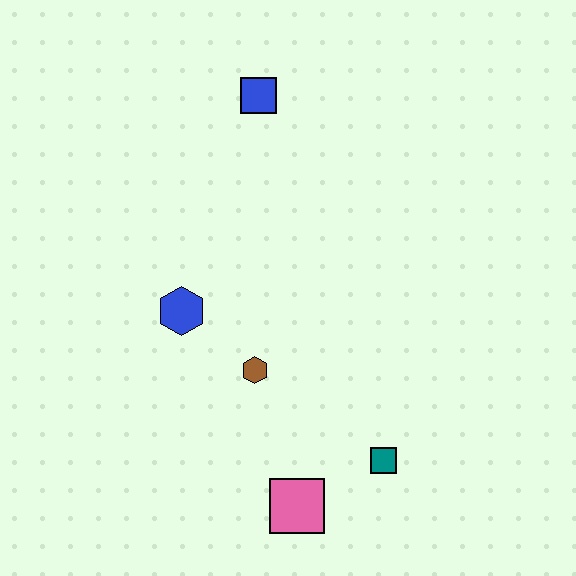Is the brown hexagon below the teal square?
No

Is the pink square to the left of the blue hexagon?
No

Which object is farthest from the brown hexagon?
The blue square is farthest from the brown hexagon.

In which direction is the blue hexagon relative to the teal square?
The blue hexagon is to the left of the teal square.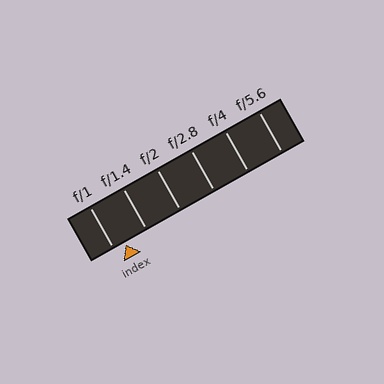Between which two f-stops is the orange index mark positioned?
The index mark is between f/1 and f/1.4.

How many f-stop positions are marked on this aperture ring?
There are 6 f-stop positions marked.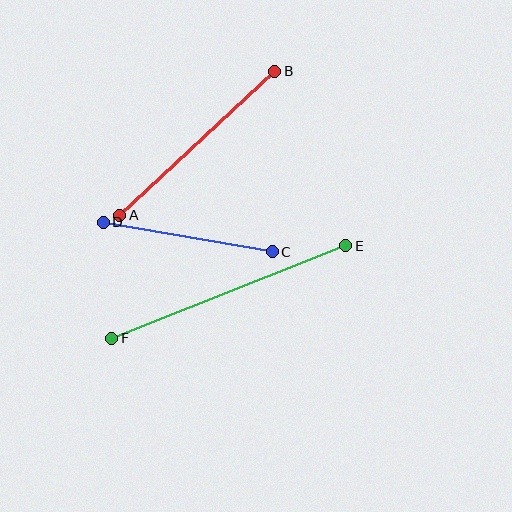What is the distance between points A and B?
The distance is approximately 211 pixels.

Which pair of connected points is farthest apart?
Points E and F are farthest apart.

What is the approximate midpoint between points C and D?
The midpoint is at approximately (188, 237) pixels.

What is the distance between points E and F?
The distance is approximately 252 pixels.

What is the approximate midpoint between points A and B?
The midpoint is at approximately (197, 143) pixels.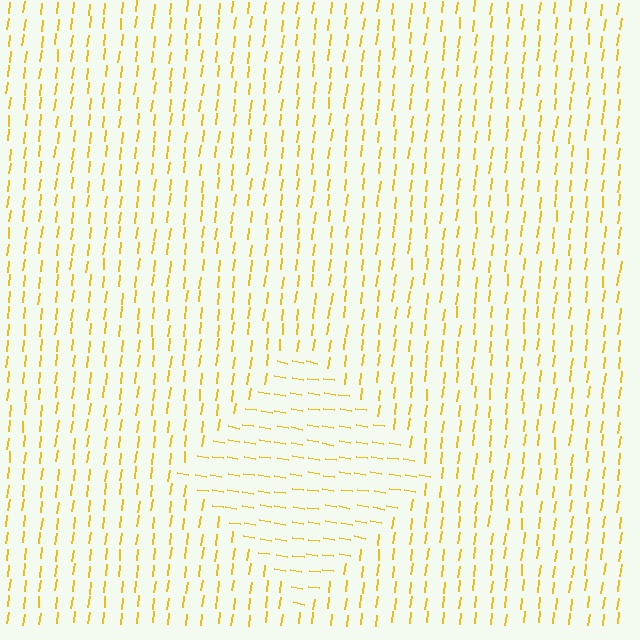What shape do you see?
I see a diamond.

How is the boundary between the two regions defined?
The boundary is defined purely by a change in line orientation (approximately 88 degrees difference). All lines are the same color and thickness.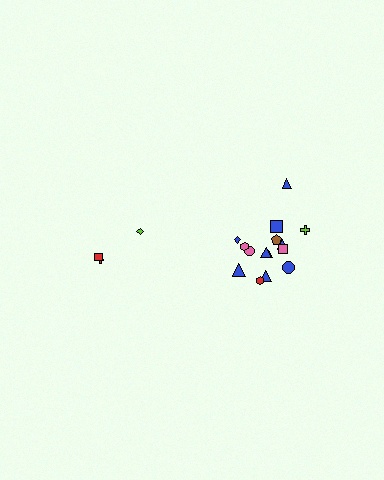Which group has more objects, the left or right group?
The right group.